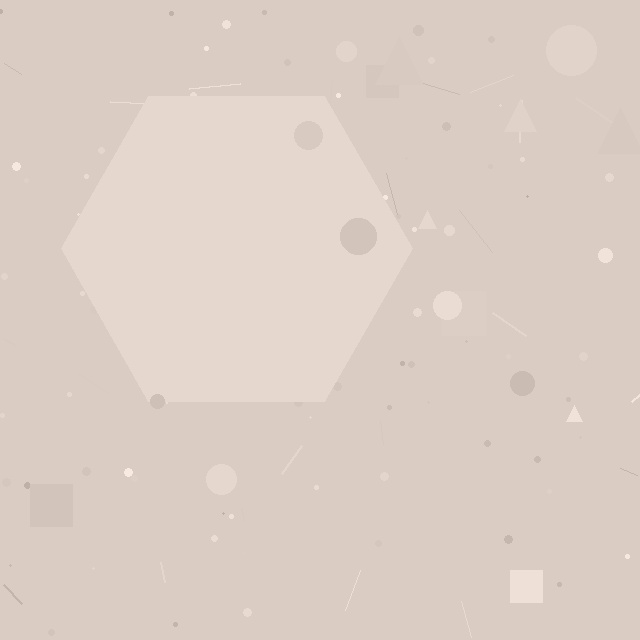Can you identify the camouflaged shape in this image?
The camouflaged shape is a hexagon.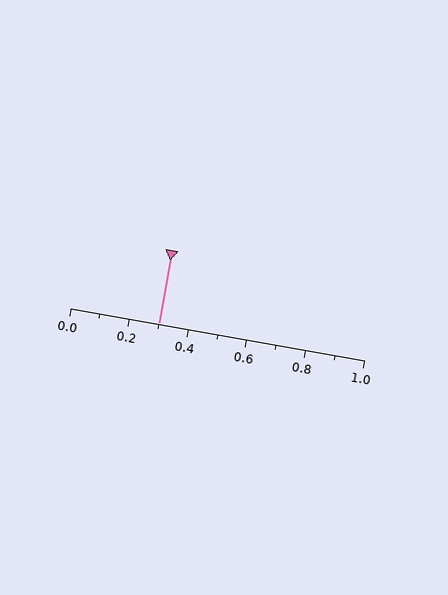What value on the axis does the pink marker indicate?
The marker indicates approximately 0.3.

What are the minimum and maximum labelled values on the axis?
The axis runs from 0.0 to 1.0.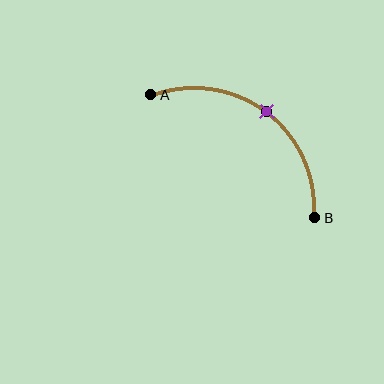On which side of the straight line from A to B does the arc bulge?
The arc bulges above and to the right of the straight line connecting A and B.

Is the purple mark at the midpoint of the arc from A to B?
Yes. The purple mark lies on the arc at equal arc-length from both A and B — it is the arc midpoint.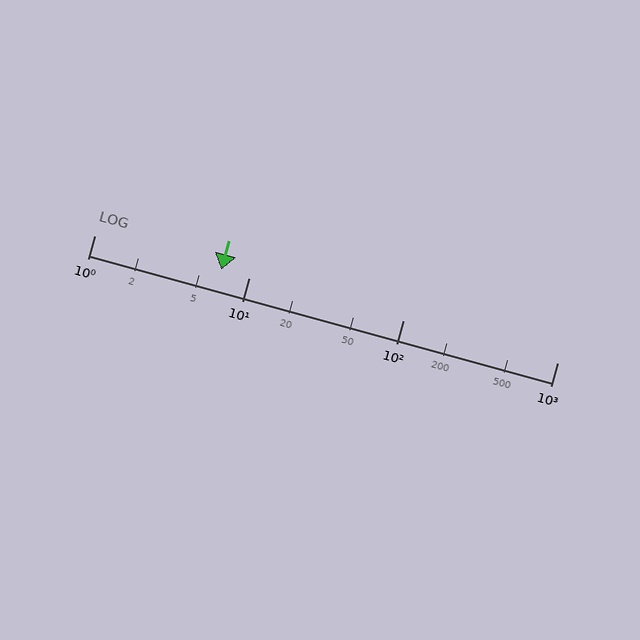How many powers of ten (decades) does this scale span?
The scale spans 3 decades, from 1 to 1000.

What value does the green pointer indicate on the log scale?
The pointer indicates approximately 6.6.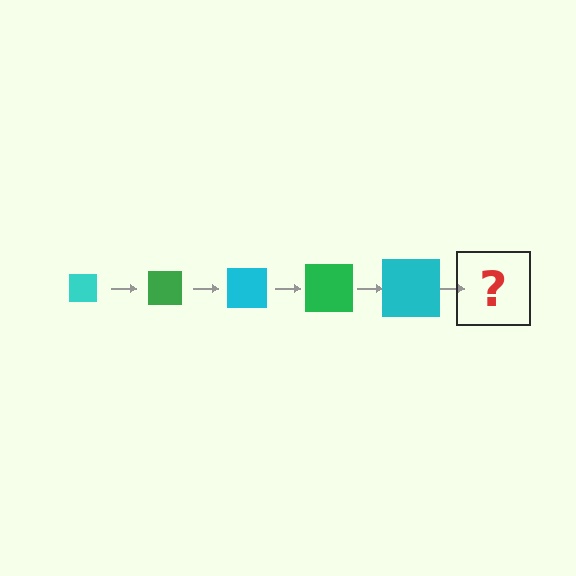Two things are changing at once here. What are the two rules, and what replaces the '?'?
The two rules are that the square grows larger each step and the color cycles through cyan and green. The '?' should be a green square, larger than the previous one.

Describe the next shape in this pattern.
It should be a green square, larger than the previous one.